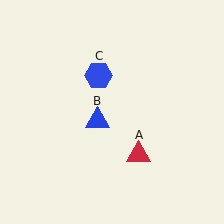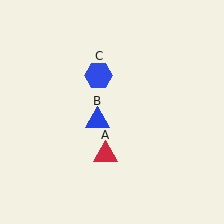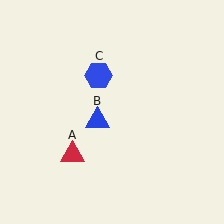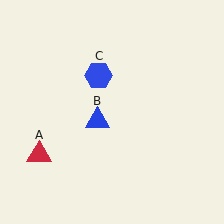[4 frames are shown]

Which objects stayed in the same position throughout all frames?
Blue triangle (object B) and blue hexagon (object C) remained stationary.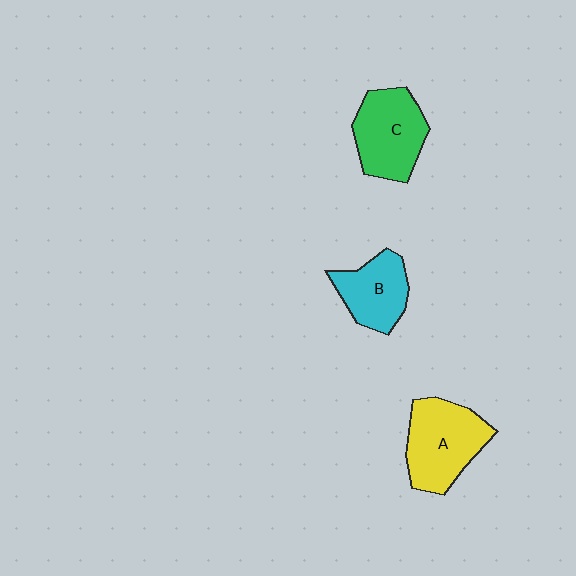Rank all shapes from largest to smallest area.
From largest to smallest: A (yellow), C (green), B (cyan).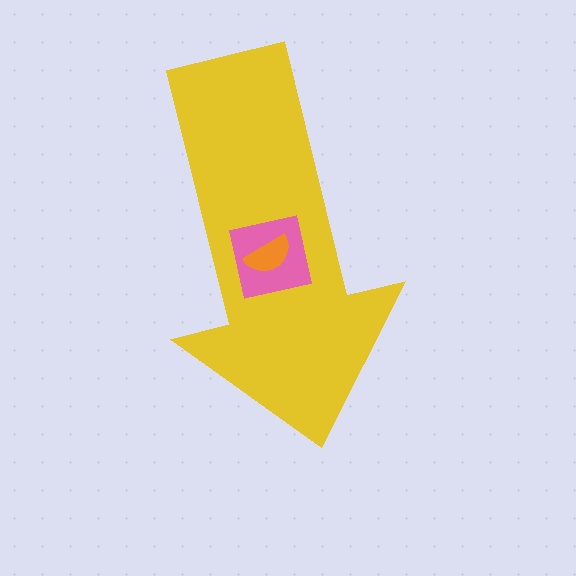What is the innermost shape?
The orange semicircle.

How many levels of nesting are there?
3.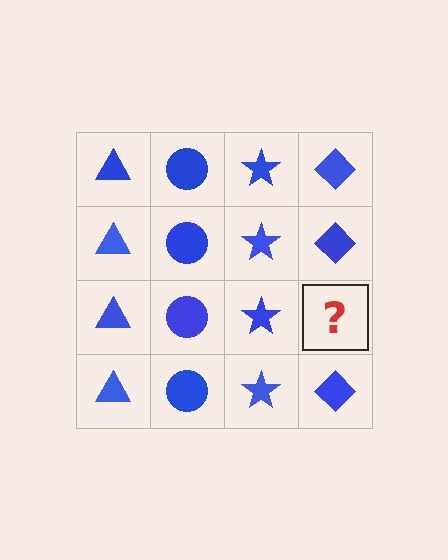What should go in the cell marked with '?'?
The missing cell should contain a blue diamond.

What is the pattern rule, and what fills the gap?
The rule is that each column has a consistent shape. The gap should be filled with a blue diamond.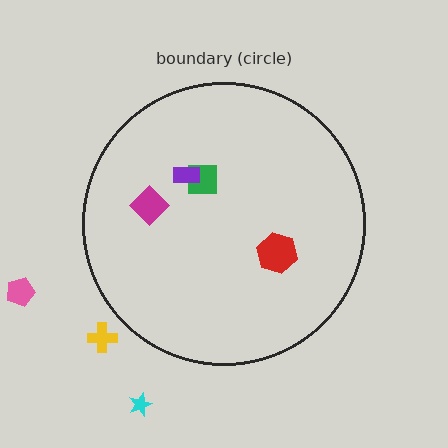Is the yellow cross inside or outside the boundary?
Outside.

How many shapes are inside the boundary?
4 inside, 3 outside.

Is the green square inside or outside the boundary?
Inside.